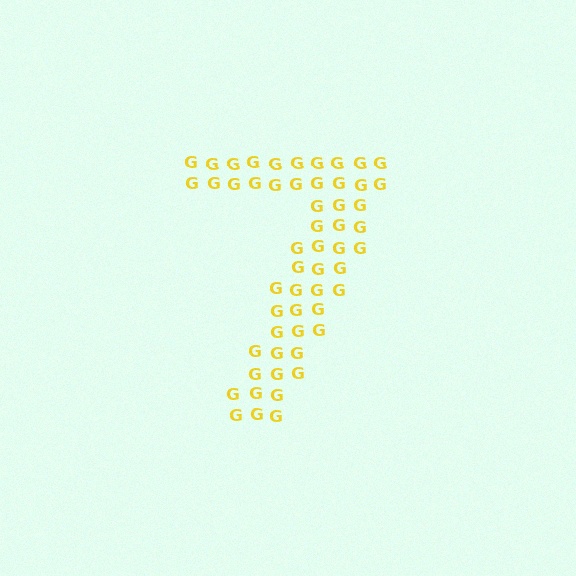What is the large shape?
The large shape is the digit 7.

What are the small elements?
The small elements are letter G's.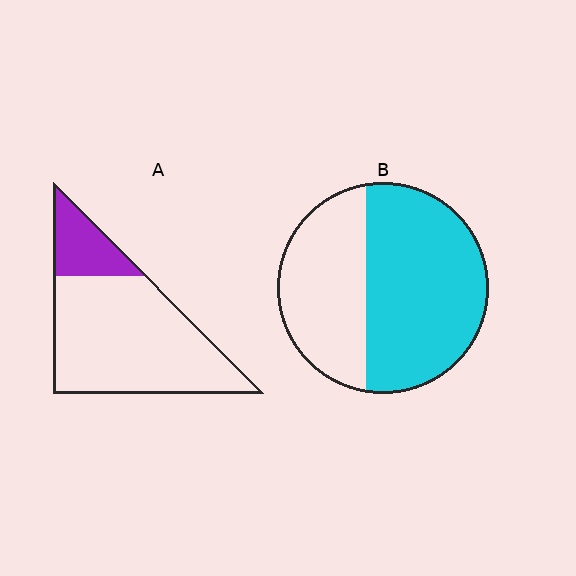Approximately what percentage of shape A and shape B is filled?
A is approximately 20% and B is approximately 60%.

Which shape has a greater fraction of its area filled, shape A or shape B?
Shape B.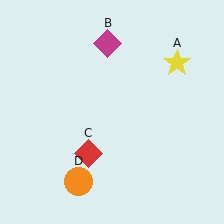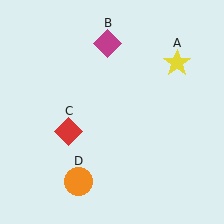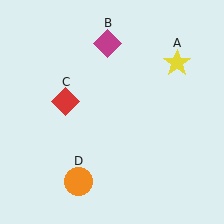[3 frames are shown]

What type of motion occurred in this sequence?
The red diamond (object C) rotated clockwise around the center of the scene.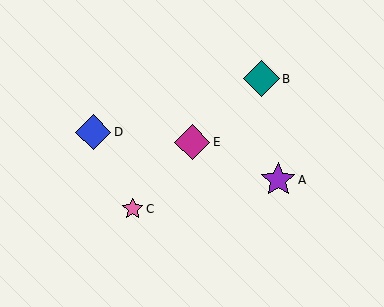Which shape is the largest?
The teal diamond (labeled B) is the largest.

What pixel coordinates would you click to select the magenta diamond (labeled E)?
Click at (192, 142) to select the magenta diamond E.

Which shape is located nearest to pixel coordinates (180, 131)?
The magenta diamond (labeled E) at (192, 142) is nearest to that location.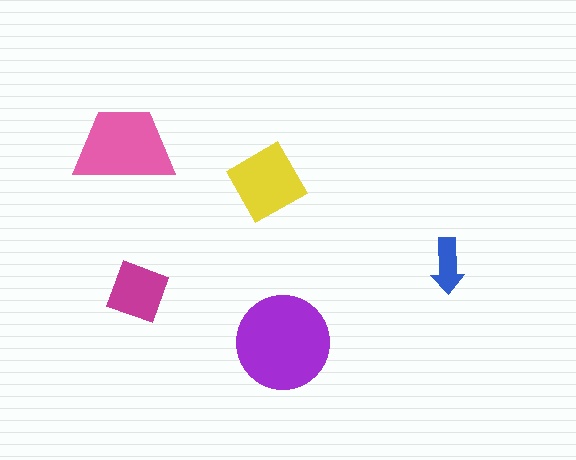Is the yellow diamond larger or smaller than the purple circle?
Smaller.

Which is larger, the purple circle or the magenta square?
The purple circle.